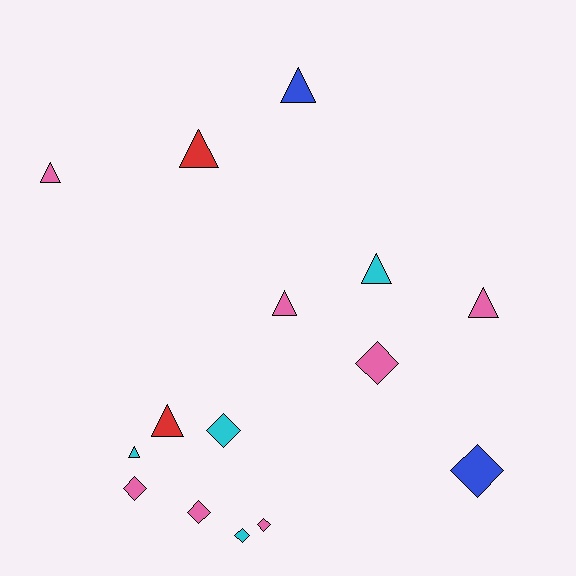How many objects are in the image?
There are 15 objects.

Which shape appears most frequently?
Triangle, with 8 objects.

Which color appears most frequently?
Pink, with 7 objects.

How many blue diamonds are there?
There is 1 blue diamond.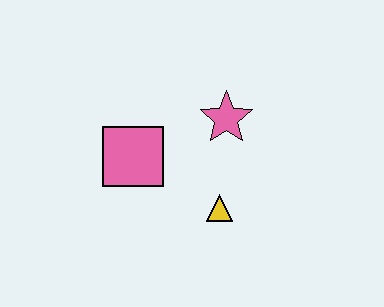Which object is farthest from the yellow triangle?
The pink square is farthest from the yellow triangle.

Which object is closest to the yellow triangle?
The pink star is closest to the yellow triangle.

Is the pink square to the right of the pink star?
No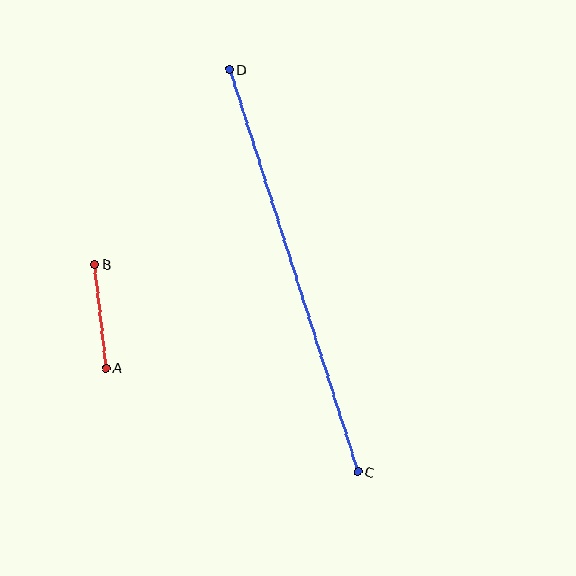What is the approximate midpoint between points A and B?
The midpoint is at approximately (100, 316) pixels.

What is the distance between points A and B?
The distance is approximately 104 pixels.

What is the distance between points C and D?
The distance is approximately 422 pixels.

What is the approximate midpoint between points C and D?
The midpoint is at approximately (294, 270) pixels.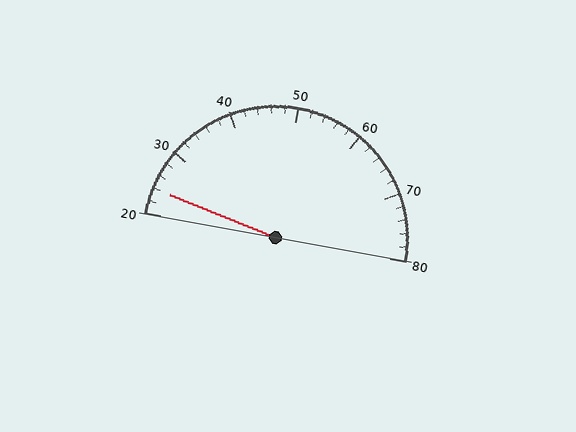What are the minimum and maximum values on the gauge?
The gauge ranges from 20 to 80.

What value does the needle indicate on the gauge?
The needle indicates approximately 24.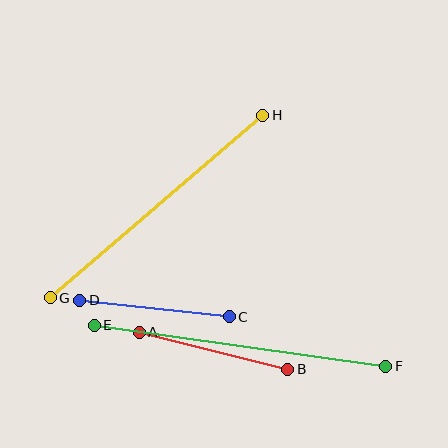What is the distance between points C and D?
The distance is approximately 150 pixels.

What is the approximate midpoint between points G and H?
The midpoint is at approximately (157, 207) pixels.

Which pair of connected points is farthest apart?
Points E and F are farthest apart.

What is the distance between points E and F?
The distance is approximately 295 pixels.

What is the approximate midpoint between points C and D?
The midpoint is at approximately (155, 309) pixels.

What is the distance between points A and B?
The distance is approximately 153 pixels.